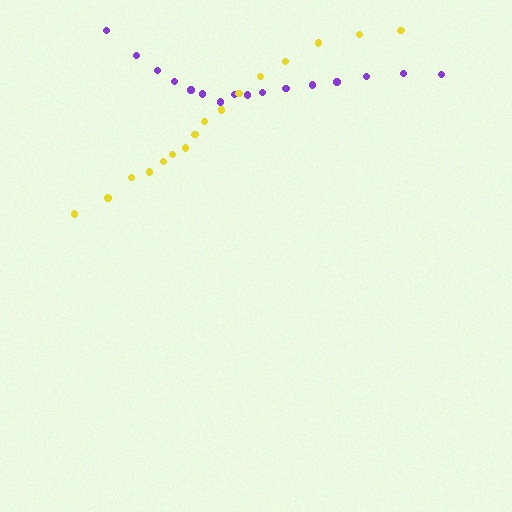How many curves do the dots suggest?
There are 2 distinct paths.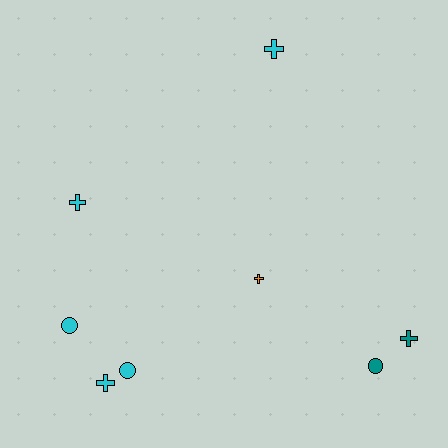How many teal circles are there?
There is 1 teal circle.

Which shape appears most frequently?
Cross, with 5 objects.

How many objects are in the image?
There are 8 objects.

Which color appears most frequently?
Cyan, with 5 objects.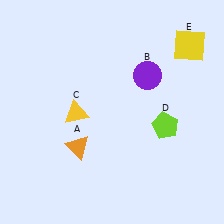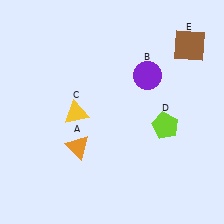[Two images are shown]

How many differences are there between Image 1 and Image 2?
There is 1 difference between the two images.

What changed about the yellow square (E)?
In Image 1, E is yellow. In Image 2, it changed to brown.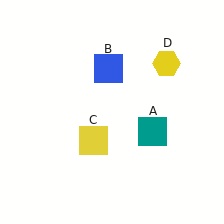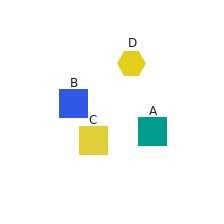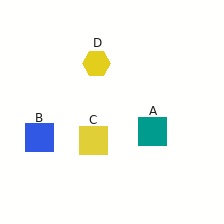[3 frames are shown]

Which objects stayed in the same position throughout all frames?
Teal square (object A) and yellow square (object C) remained stationary.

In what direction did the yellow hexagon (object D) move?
The yellow hexagon (object D) moved left.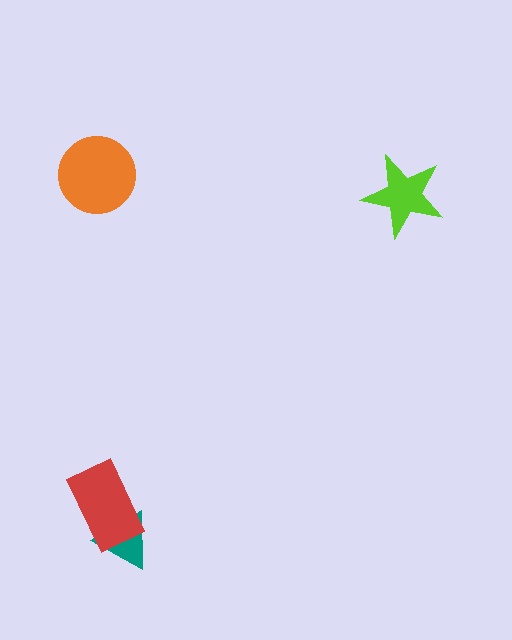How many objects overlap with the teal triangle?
1 object overlaps with the teal triangle.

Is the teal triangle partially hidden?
Yes, it is partially covered by another shape.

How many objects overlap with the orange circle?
0 objects overlap with the orange circle.